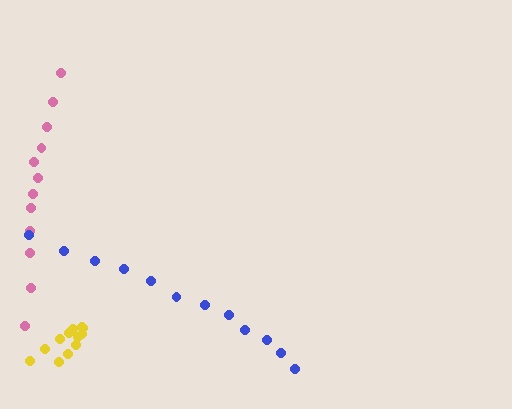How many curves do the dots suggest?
There are 3 distinct paths.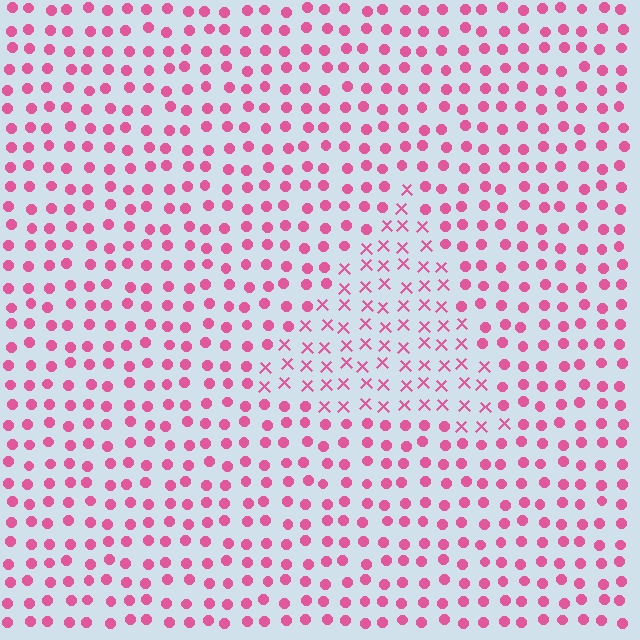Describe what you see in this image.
The image is filled with small pink elements arranged in a uniform grid. A triangle-shaped region contains X marks, while the surrounding area contains circles. The boundary is defined purely by the change in element shape.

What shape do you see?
I see a triangle.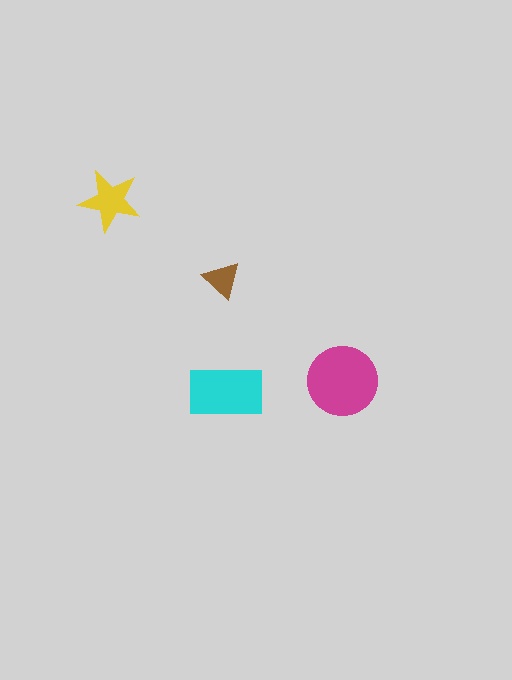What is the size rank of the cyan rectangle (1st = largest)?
2nd.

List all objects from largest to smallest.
The magenta circle, the cyan rectangle, the yellow star, the brown triangle.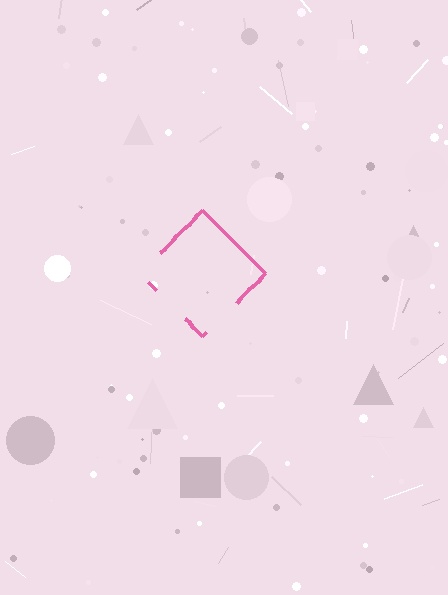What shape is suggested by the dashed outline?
The dashed outline suggests a diamond.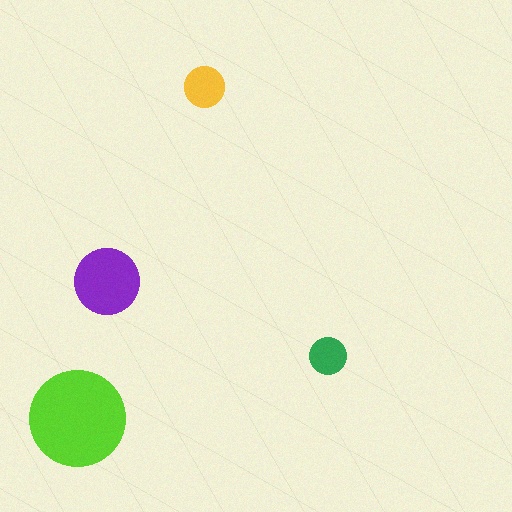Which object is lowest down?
The lime circle is bottommost.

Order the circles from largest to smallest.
the lime one, the purple one, the yellow one, the green one.